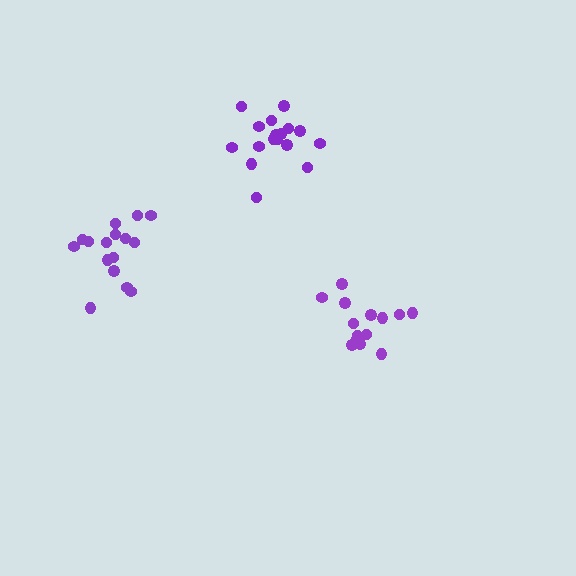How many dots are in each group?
Group 1: 16 dots, Group 2: 15 dots, Group 3: 17 dots (48 total).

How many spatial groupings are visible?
There are 3 spatial groupings.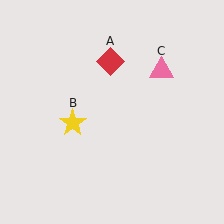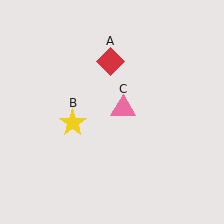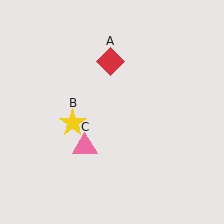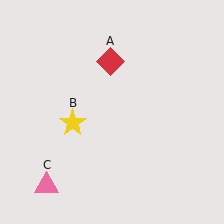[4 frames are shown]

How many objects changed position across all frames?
1 object changed position: pink triangle (object C).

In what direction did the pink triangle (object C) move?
The pink triangle (object C) moved down and to the left.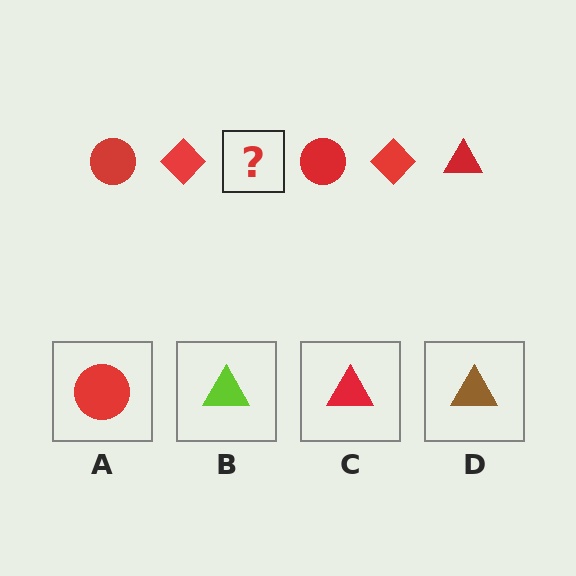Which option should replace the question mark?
Option C.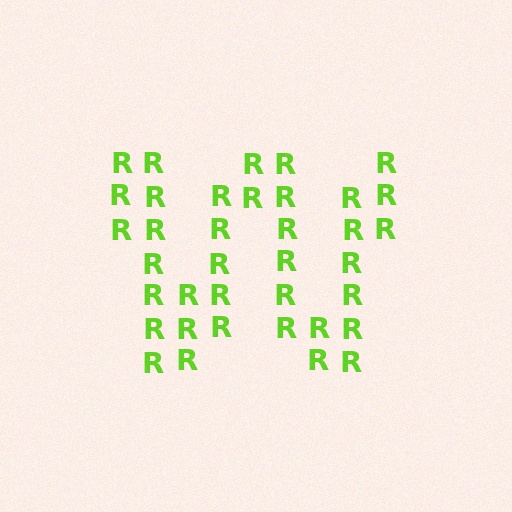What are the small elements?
The small elements are letter R's.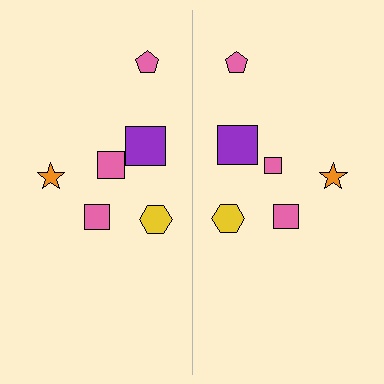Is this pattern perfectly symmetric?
No, the pattern is not perfectly symmetric. The pink square on the right side has a different size than its mirror counterpart.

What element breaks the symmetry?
The pink square on the right side has a different size than its mirror counterpart.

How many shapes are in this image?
There are 12 shapes in this image.